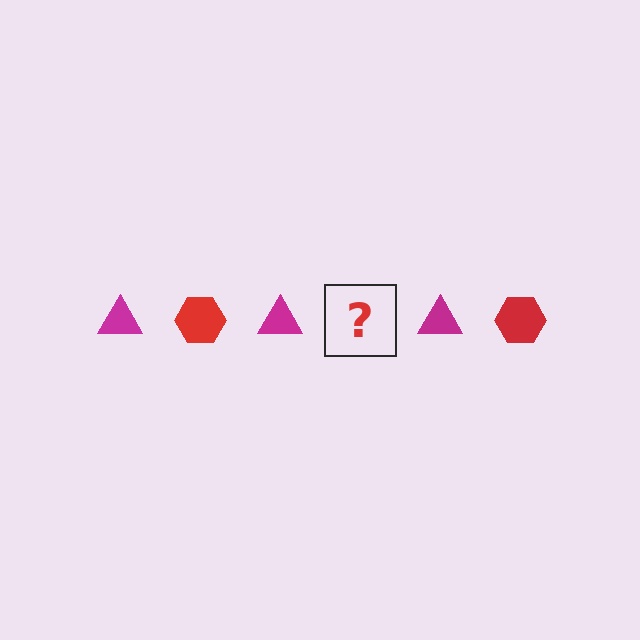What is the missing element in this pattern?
The missing element is a red hexagon.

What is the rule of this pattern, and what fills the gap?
The rule is that the pattern alternates between magenta triangle and red hexagon. The gap should be filled with a red hexagon.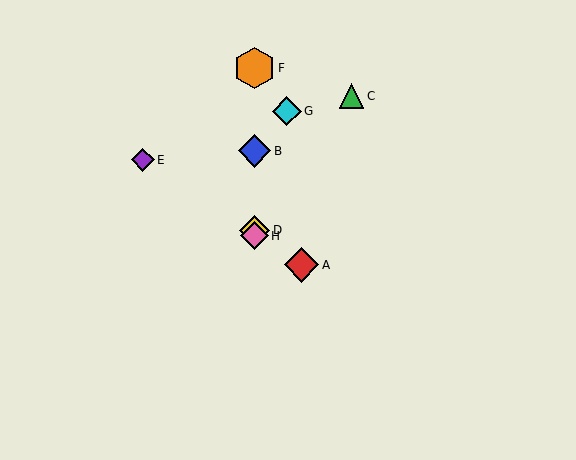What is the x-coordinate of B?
Object B is at x≈255.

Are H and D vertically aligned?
Yes, both are at x≈255.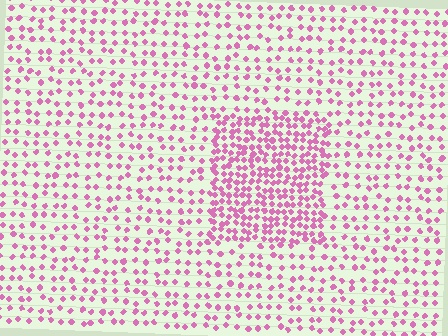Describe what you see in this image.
The image contains small pink elements arranged at two different densities. A rectangle-shaped region is visible where the elements are more densely packed than the surrounding area.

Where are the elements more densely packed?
The elements are more densely packed inside the rectangle boundary.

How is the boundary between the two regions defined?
The boundary is defined by a change in element density (approximately 2.1x ratio). All elements are the same color, size, and shape.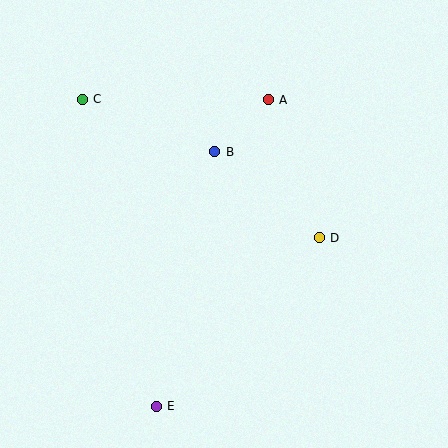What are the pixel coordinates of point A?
Point A is at (268, 100).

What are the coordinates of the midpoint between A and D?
The midpoint between A and D is at (294, 169).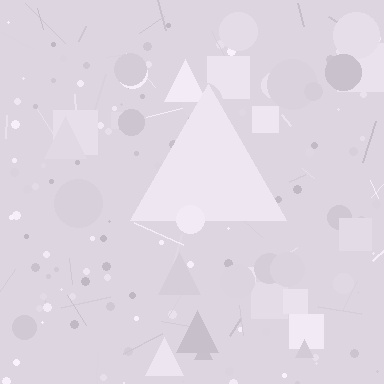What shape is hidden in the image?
A triangle is hidden in the image.